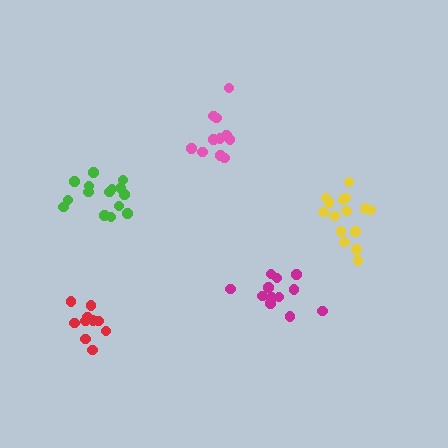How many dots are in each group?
Group 1: 11 dots, Group 2: 12 dots, Group 3: 12 dots, Group 4: 15 dots, Group 5: 16 dots (66 total).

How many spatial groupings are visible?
There are 5 spatial groupings.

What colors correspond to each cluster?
The clusters are colored: pink, magenta, red, yellow, green.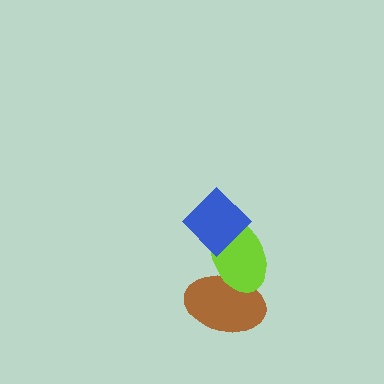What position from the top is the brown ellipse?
The brown ellipse is 3rd from the top.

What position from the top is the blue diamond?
The blue diamond is 1st from the top.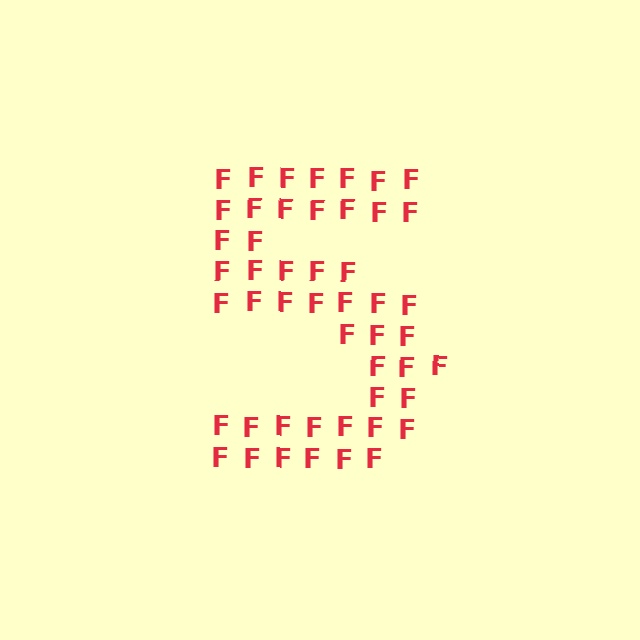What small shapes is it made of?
It is made of small letter F's.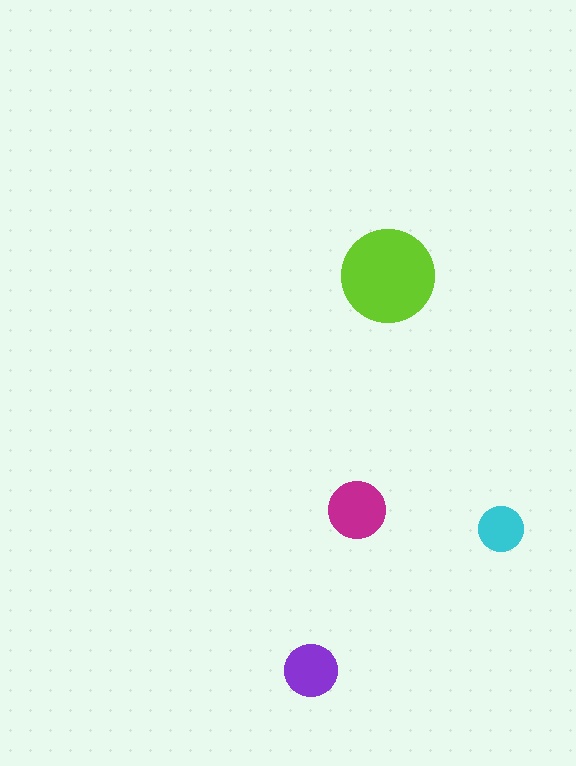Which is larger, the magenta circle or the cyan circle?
The magenta one.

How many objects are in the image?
There are 4 objects in the image.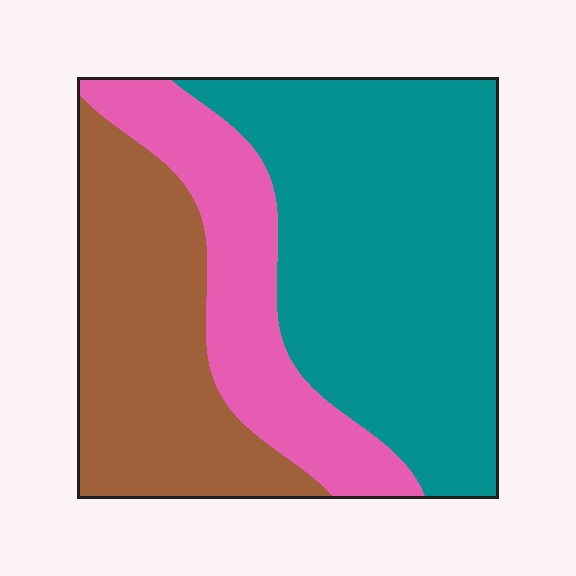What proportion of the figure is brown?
Brown covers roughly 30% of the figure.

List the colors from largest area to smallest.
From largest to smallest: teal, brown, pink.